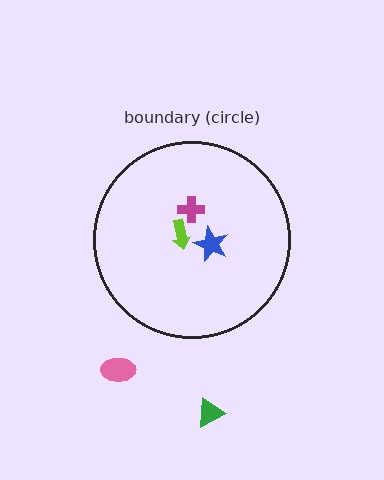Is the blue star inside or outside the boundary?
Inside.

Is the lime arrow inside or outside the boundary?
Inside.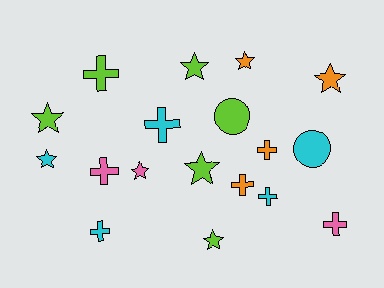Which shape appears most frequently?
Star, with 8 objects.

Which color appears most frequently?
Lime, with 6 objects.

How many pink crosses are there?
There are 2 pink crosses.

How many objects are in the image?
There are 18 objects.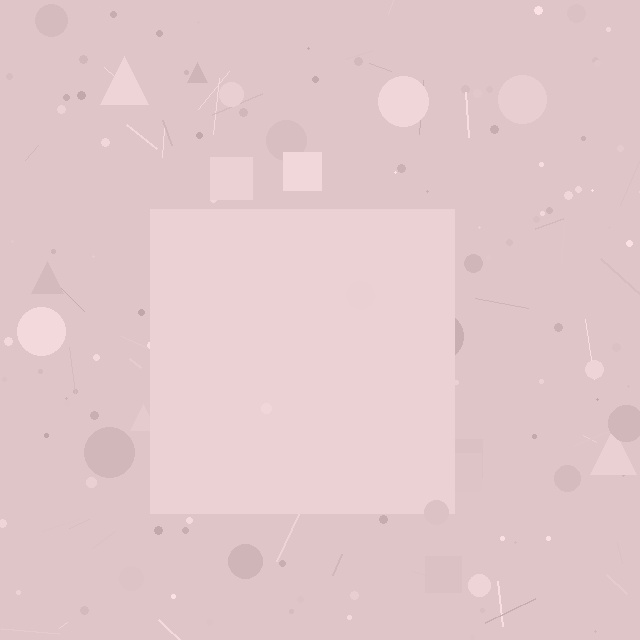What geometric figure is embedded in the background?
A square is embedded in the background.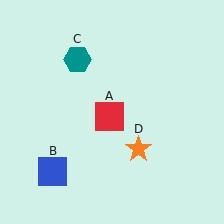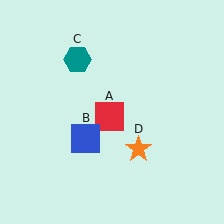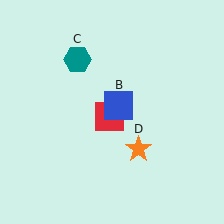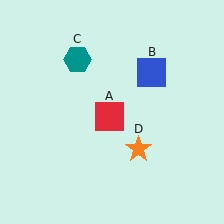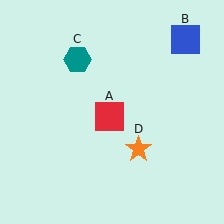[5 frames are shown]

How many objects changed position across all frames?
1 object changed position: blue square (object B).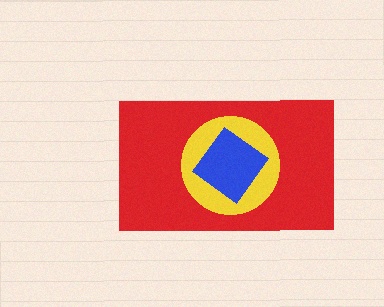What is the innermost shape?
The blue diamond.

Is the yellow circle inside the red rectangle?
Yes.